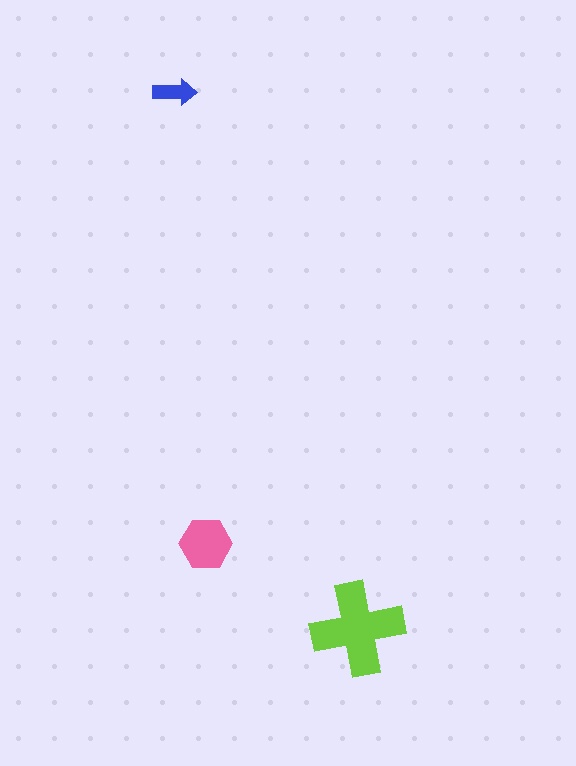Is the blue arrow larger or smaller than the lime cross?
Smaller.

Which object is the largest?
The lime cross.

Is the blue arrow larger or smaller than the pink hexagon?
Smaller.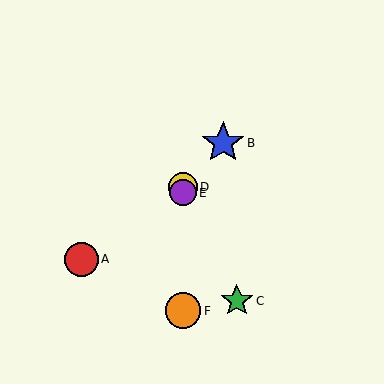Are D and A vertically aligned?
No, D is at x≈183 and A is at x≈81.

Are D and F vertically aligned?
Yes, both are at x≈183.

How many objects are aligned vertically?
3 objects (D, E, F) are aligned vertically.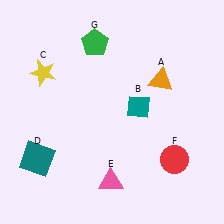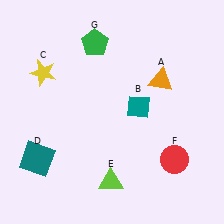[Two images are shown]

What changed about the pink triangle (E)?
In Image 1, E is pink. In Image 2, it changed to lime.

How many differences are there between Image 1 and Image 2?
There is 1 difference between the two images.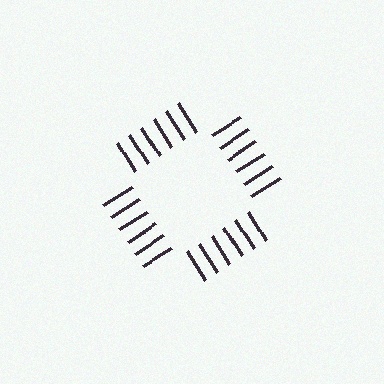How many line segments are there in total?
24 — 6 along each of the 4 edges.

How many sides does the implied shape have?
4 sides — the line-ends trace a square.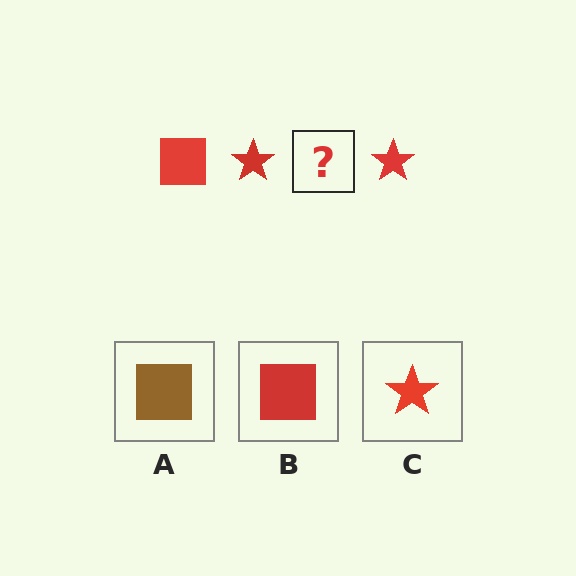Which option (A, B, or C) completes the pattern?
B.